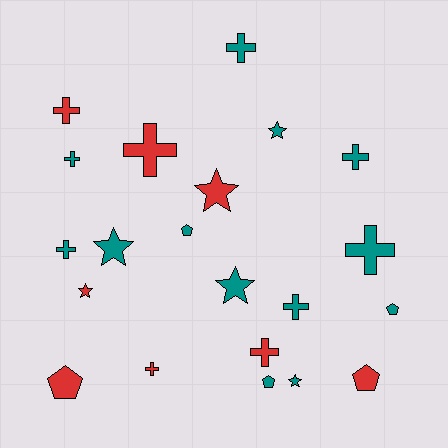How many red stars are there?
There are 2 red stars.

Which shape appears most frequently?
Cross, with 10 objects.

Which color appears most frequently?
Teal, with 13 objects.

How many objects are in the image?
There are 21 objects.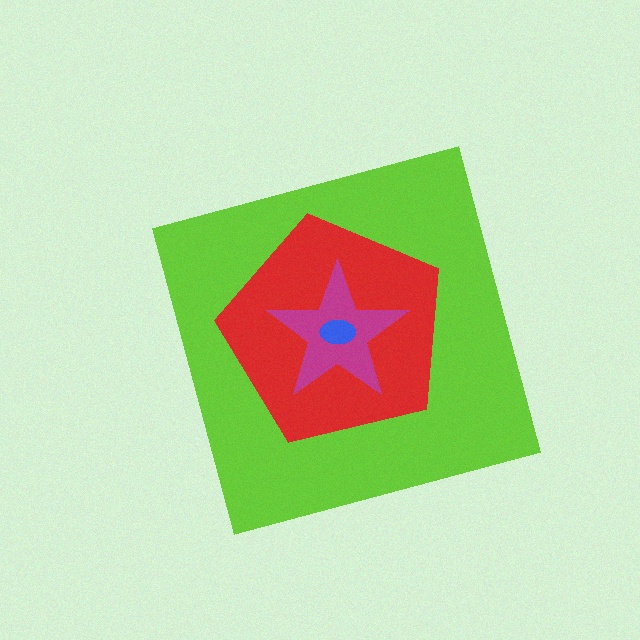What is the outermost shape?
The lime diamond.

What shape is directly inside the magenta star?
The blue ellipse.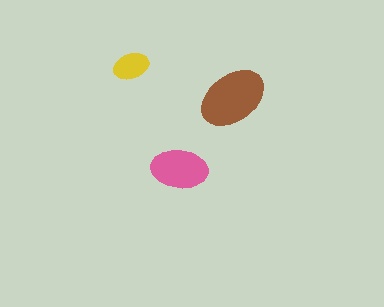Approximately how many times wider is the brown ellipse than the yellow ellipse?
About 2 times wider.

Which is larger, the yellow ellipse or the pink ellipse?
The pink one.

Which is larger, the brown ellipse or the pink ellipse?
The brown one.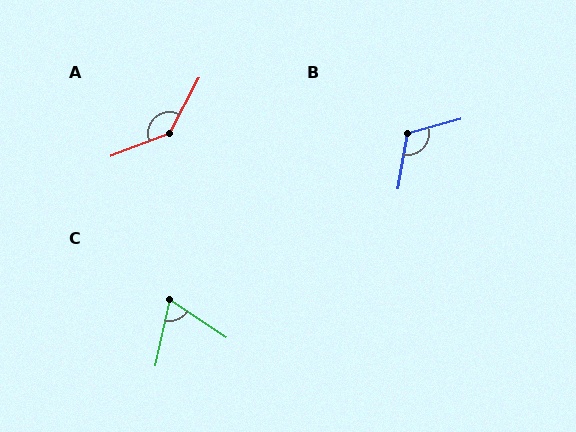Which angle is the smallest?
C, at approximately 69 degrees.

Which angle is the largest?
A, at approximately 139 degrees.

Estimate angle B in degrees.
Approximately 115 degrees.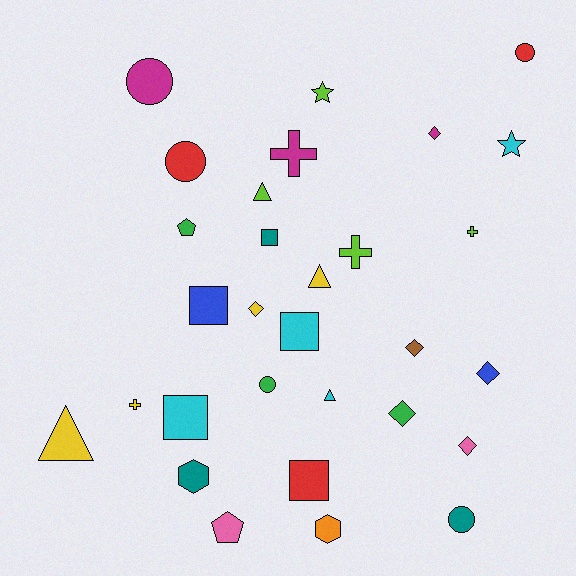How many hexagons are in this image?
There are 2 hexagons.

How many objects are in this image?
There are 30 objects.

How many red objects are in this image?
There are 3 red objects.